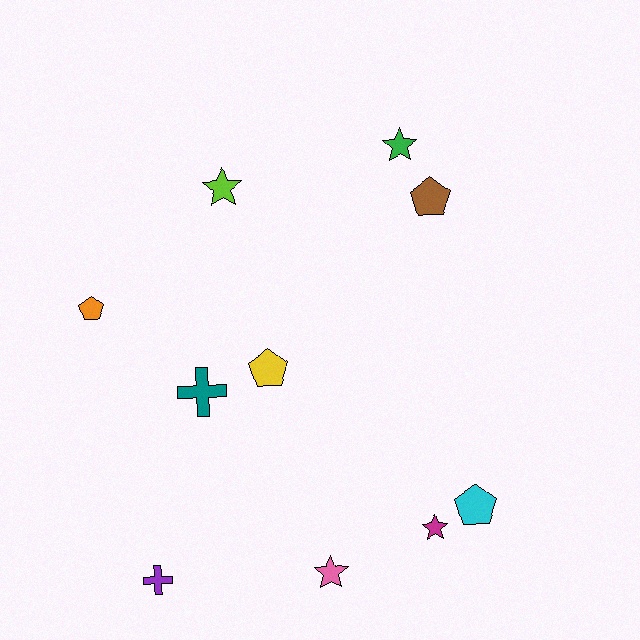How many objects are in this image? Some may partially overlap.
There are 10 objects.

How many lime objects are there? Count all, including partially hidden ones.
There is 1 lime object.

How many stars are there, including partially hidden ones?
There are 4 stars.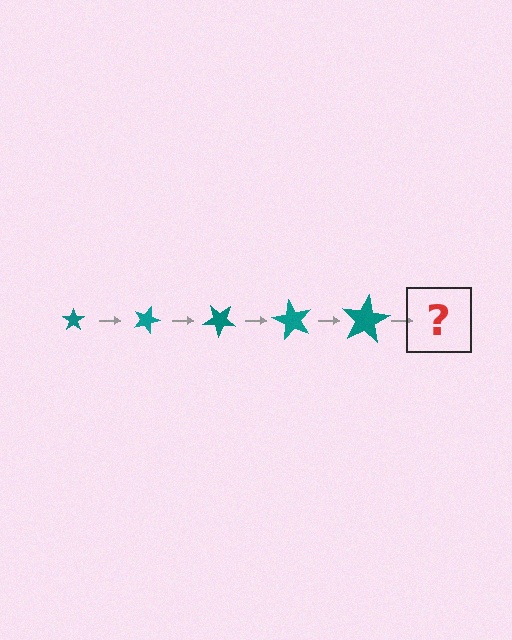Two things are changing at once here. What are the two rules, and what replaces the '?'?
The two rules are that the star grows larger each step and it rotates 20 degrees each step. The '?' should be a star, larger than the previous one and rotated 100 degrees from the start.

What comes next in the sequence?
The next element should be a star, larger than the previous one and rotated 100 degrees from the start.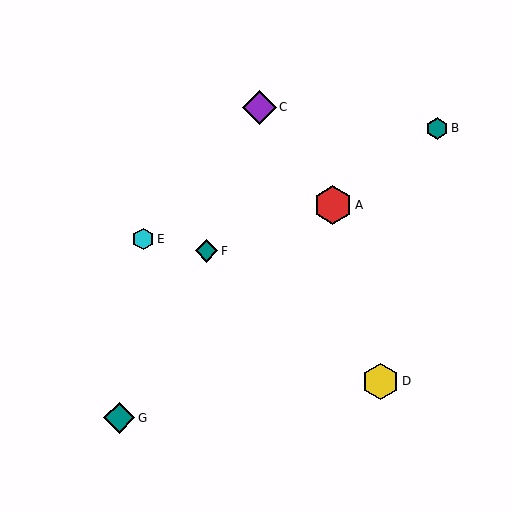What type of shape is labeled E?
Shape E is a cyan hexagon.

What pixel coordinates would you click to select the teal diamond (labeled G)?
Click at (119, 418) to select the teal diamond G.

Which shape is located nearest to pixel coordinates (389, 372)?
The yellow hexagon (labeled D) at (380, 381) is nearest to that location.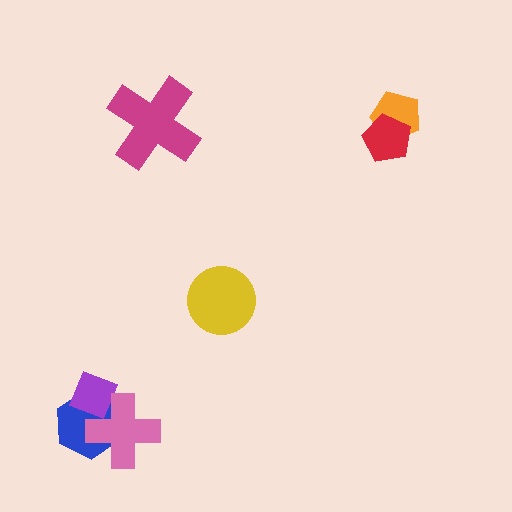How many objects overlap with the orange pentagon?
1 object overlaps with the orange pentagon.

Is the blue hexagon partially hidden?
Yes, it is partially covered by another shape.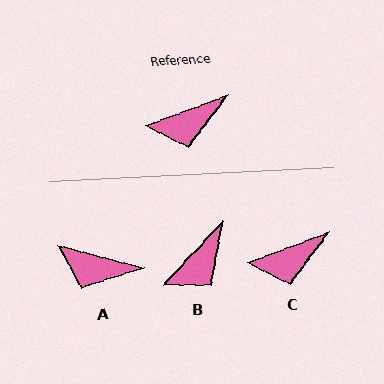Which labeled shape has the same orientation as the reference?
C.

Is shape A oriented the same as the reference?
No, it is off by about 35 degrees.